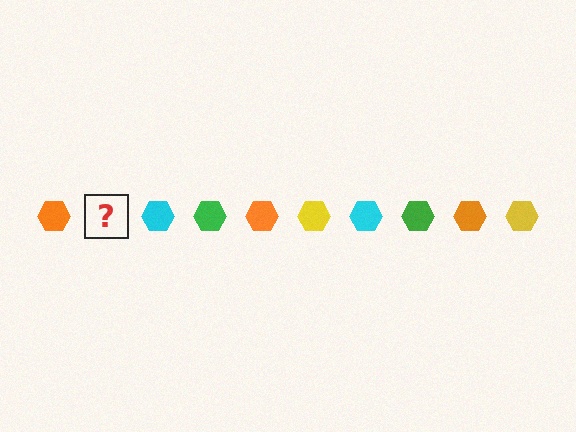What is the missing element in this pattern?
The missing element is a yellow hexagon.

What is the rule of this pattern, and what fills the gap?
The rule is that the pattern cycles through orange, yellow, cyan, green hexagons. The gap should be filled with a yellow hexagon.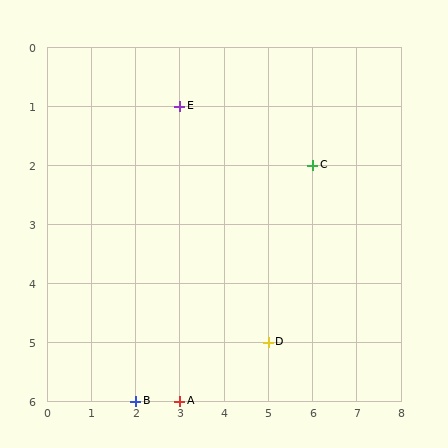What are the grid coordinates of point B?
Point B is at grid coordinates (2, 6).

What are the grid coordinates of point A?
Point A is at grid coordinates (3, 6).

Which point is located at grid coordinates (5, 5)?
Point D is at (5, 5).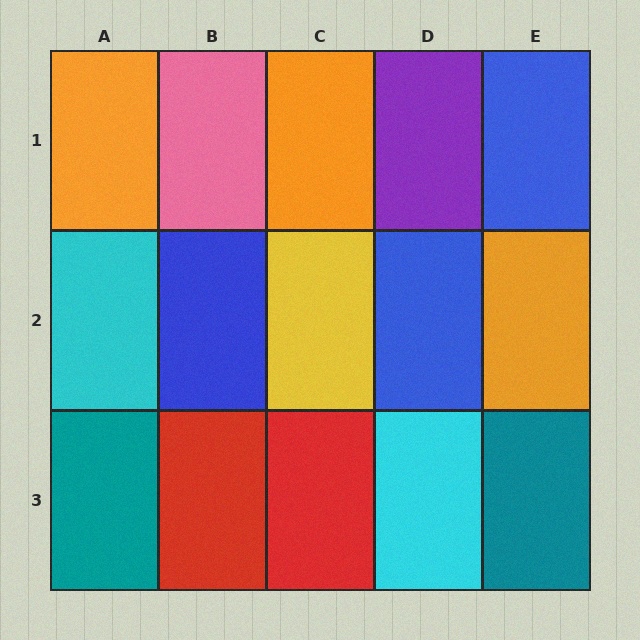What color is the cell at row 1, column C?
Orange.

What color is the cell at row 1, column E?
Blue.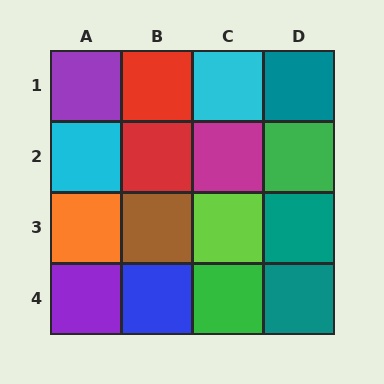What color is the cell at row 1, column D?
Teal.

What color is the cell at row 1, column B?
Red.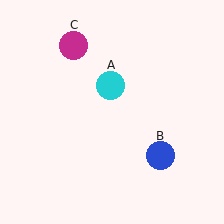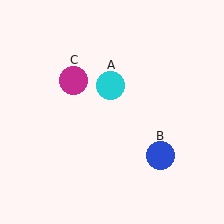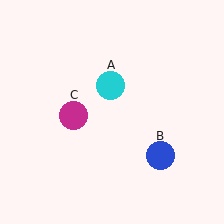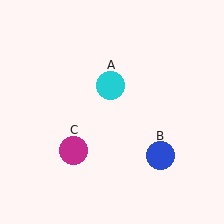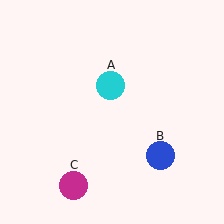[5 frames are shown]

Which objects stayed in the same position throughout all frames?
Cyan circle (object A) and blue circle (object B) remained stationary.